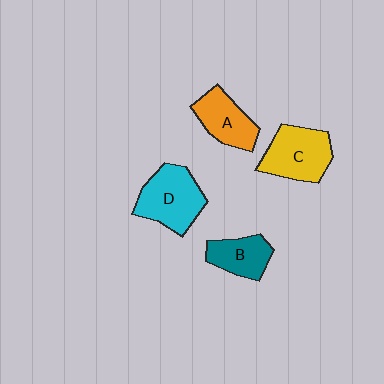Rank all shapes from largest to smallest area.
From largest to smallest: D (cyan), C (yellow), A (orange), B (teal).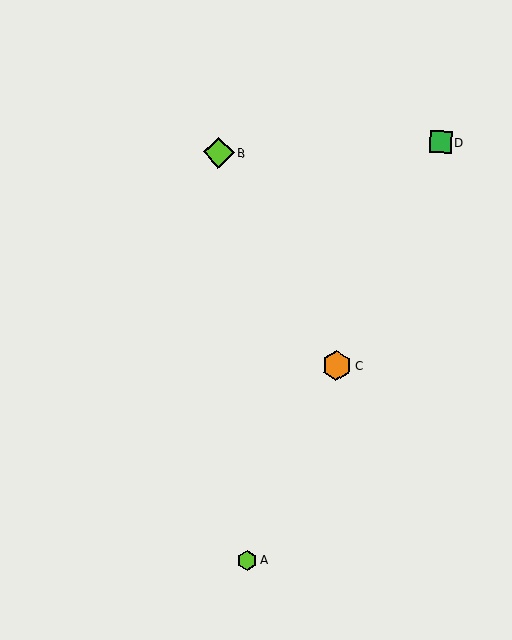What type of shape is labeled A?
Shape A is a lime hexagon.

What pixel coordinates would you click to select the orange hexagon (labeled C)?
Click at (337, 366) to select the orange hexagon C.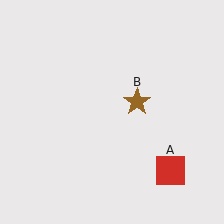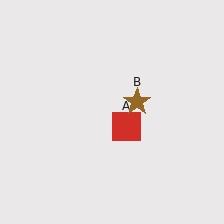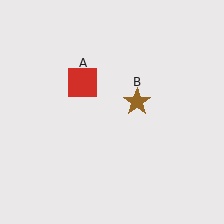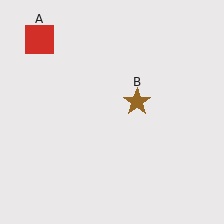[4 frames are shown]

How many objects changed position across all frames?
1 object changed position: red square (object A).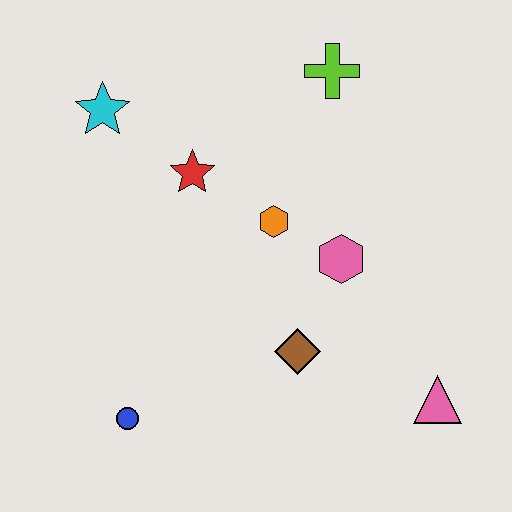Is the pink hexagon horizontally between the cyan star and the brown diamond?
No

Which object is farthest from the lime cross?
The blue circle is farthest from the lime cross.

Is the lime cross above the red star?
Yes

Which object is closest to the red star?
The orange hexagon is closest to the red star.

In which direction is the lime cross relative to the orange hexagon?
The lime cross is above the orange hexagon.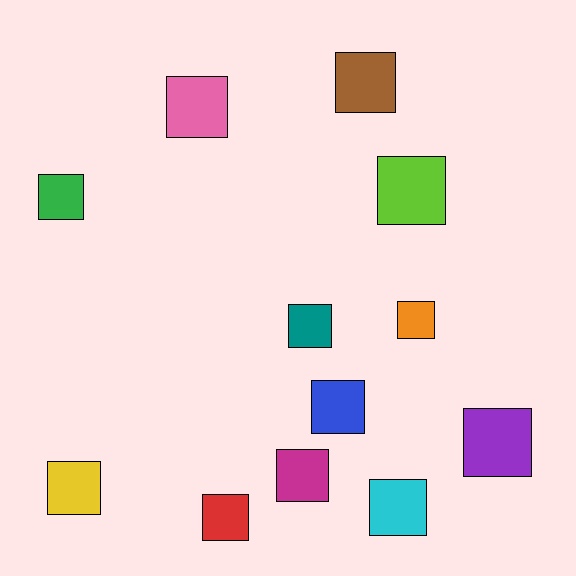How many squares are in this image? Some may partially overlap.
There are 12 squares.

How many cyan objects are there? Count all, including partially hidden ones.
There is 1 cyan object.